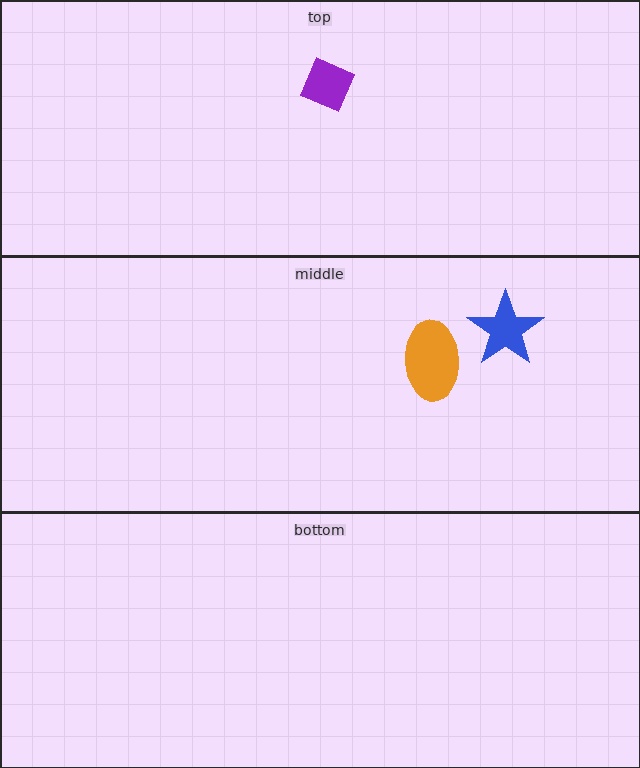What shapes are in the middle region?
The orange ellipse, the blue star.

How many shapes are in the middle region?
2.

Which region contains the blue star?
The middle region.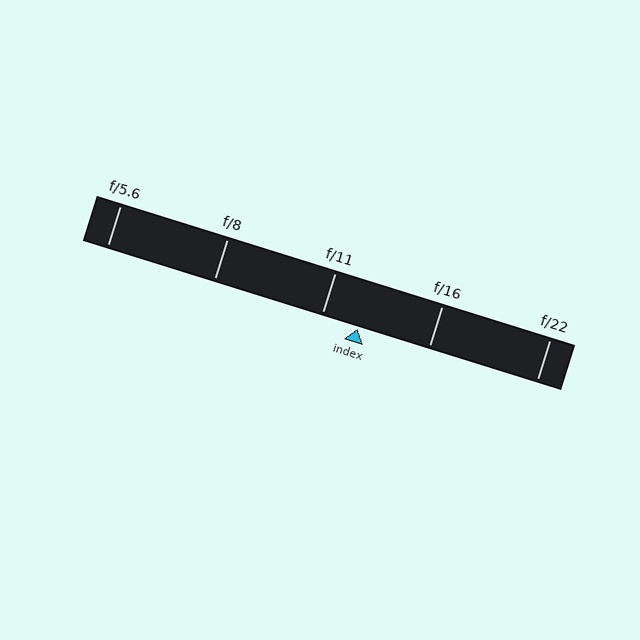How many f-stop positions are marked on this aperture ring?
There are 5 f-stop positions marked.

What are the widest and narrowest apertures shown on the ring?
The widest aperture shown is f/5.6 and the narrowest is f/22.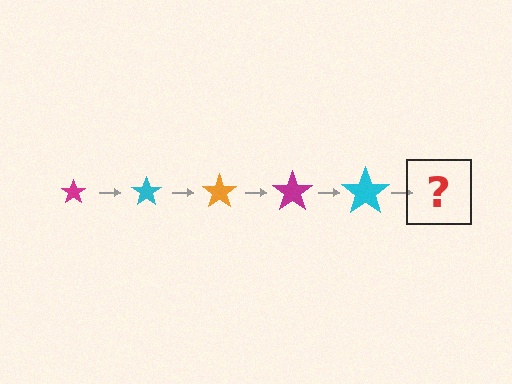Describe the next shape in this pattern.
It should be an orange star, larger than the previous one.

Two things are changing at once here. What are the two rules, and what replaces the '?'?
The two rules are that the star grows larger each step and the color cycles through magenta, cyan, and orange. The '?' should be an orange star, larger than the previous one.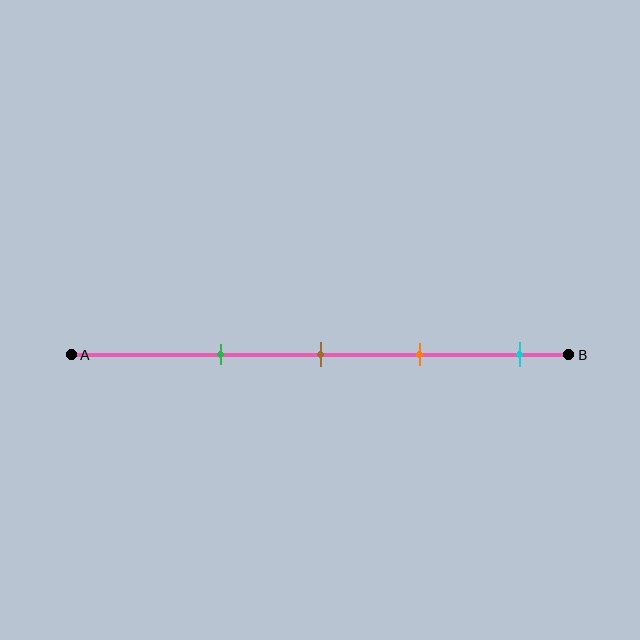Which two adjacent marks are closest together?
The brown and orange marks are the closest adjacent pair.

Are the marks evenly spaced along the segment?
Yes, the marks are approximately evenly spaced.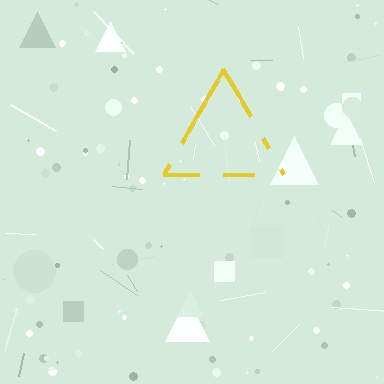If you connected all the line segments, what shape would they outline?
They would outline a triangle.